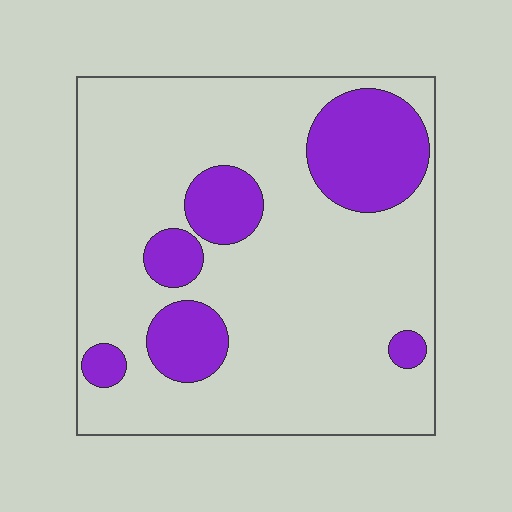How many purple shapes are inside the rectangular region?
6.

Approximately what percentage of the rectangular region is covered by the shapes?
Approximately 20%.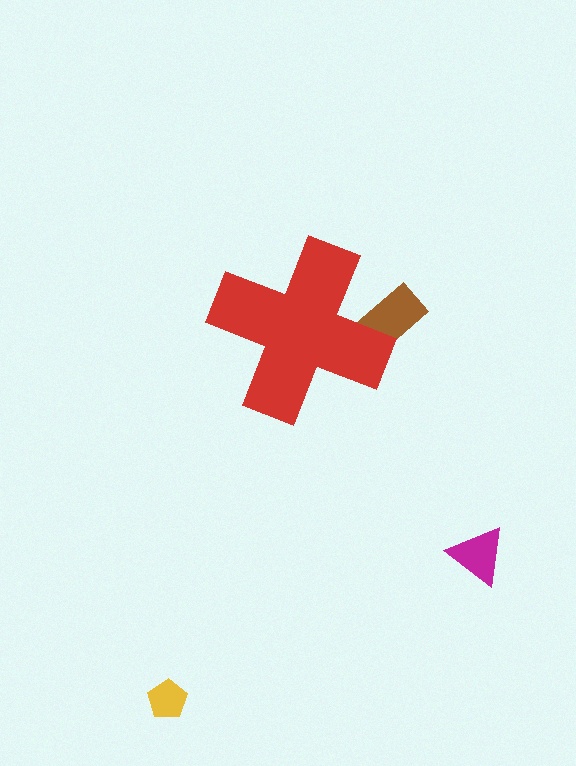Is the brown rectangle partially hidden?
Yes, the brown rectangle is partially hidden behind the red cross.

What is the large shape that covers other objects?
A red cross.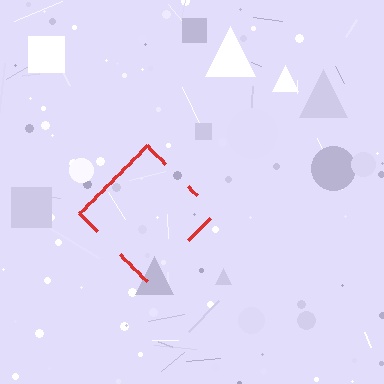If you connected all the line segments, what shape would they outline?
They would outline a diamond.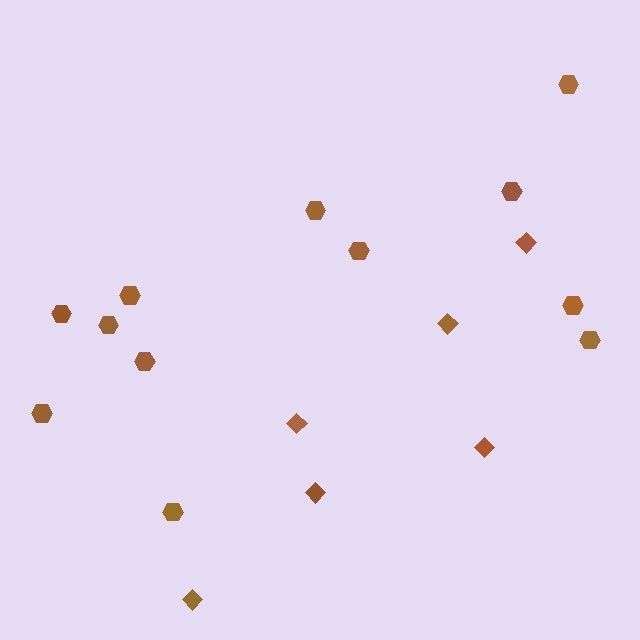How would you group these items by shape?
There are 2 groups: one group of hexagons (12) and one group of diamonds (6).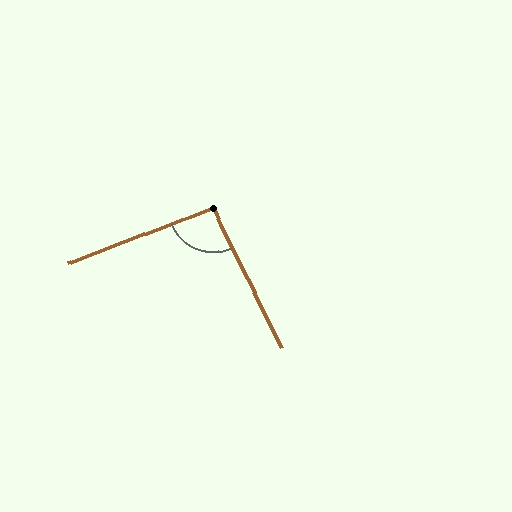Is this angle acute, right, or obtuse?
It is obtuse.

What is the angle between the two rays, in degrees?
Approximately 95 degrees.